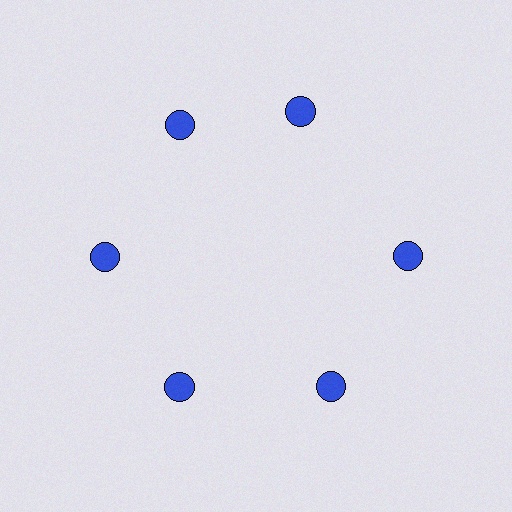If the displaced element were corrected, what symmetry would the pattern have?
It would have 6-fold rotational symmetry — the pattern would map onto itself every 60 degrees.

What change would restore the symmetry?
The symmetry would be restored by rotating it back into even spacing with its neighbors so that all 6 circles sit at equal angles and equal distance from the center.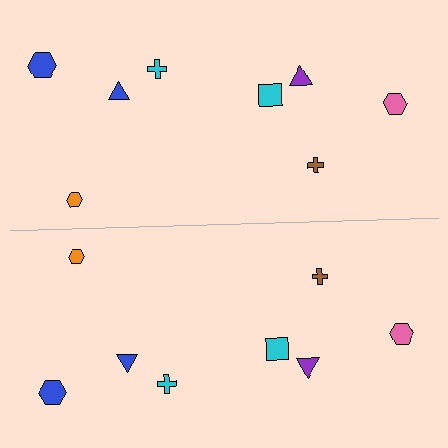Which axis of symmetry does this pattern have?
The pattern has a horizontal axis of symmetry running through the center of the image.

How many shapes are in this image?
There are 16 shapes in this image.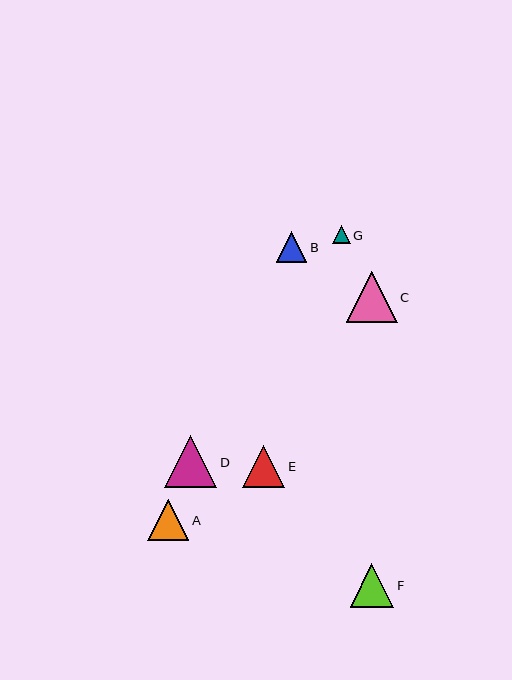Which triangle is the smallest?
Triangle G is the smallest with a size of approximately 18 pixels.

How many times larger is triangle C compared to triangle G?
Triangle C is approximately 2.8 times the size of triangle G.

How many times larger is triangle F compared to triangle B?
Triangle F is approximately 1.4 times the size of triangle B.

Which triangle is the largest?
Triangle D is the largest with a size of approximately 52 pixels.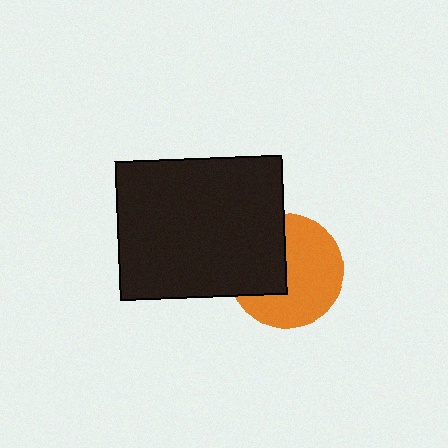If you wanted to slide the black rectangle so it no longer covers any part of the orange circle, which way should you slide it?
Slide it left — that is the most direct way to separate the two shapes.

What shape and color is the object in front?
The object in front is a black rectangle.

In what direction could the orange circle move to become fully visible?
The orange circle could move right. That would shift it out from behind the black rectangle entirely.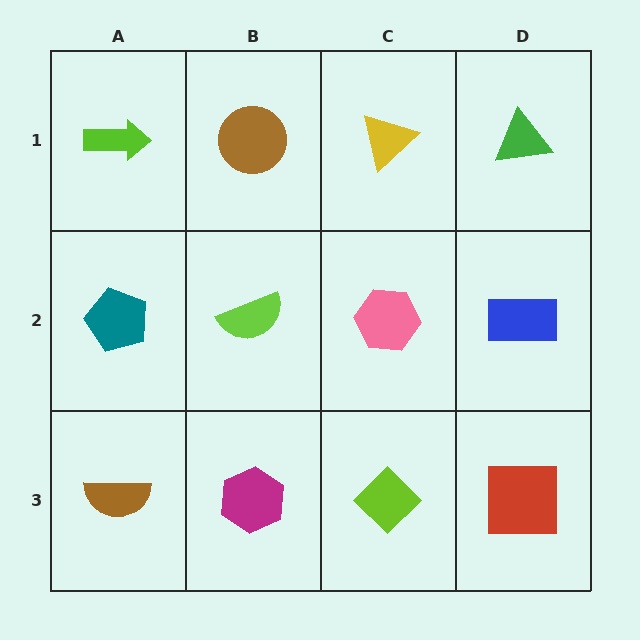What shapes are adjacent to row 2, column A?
A lime arrow (row 1, column A), a brown semicircle (row 3, column A), a lime semicircle (row 2, column B).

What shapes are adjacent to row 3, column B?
A lime semicircle (row 2, column B), a brown semicircle (row 3, column A), a lime diamond (row 3, column C).